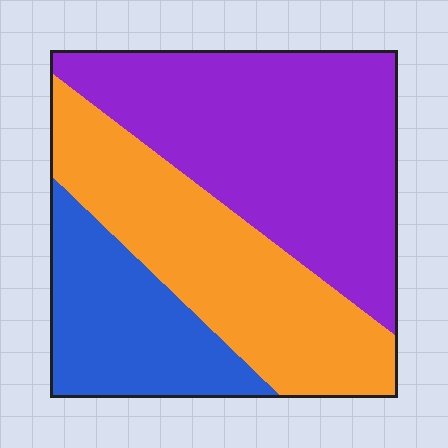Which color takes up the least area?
Blue, at roughly 20%.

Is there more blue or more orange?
Orange.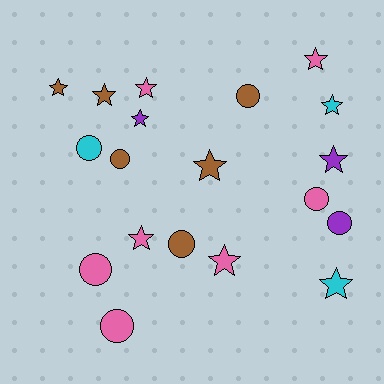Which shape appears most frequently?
Star, with 11 objects.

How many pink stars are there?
There are 4 pink stars.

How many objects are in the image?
There are 19 objects.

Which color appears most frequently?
Pink, with 7 objects.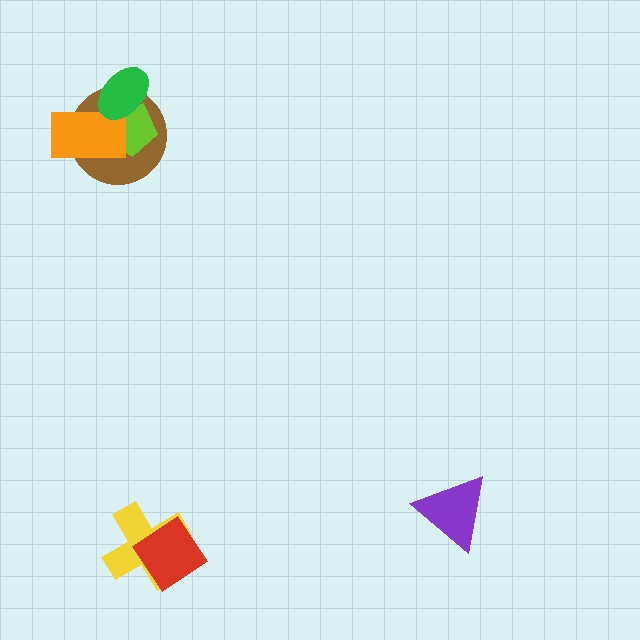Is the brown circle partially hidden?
Yes, it is partially covered by another shape.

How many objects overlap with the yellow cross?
1 object overlaps with the yellow cross.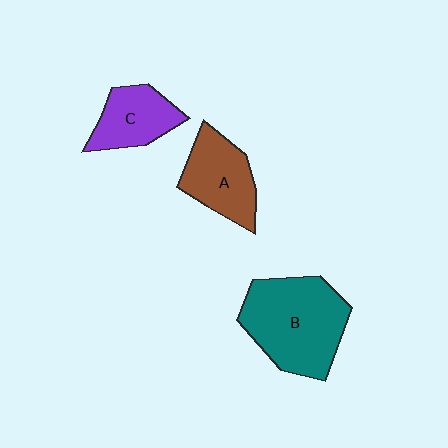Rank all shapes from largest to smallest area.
From largest to smallest: B (teal), A (brown), C (purple).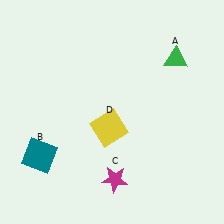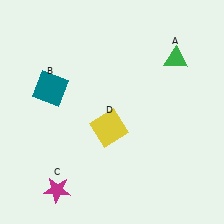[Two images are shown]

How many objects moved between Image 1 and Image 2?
2 objects moved between the two images.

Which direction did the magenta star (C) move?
The magenta star (C) moved left.